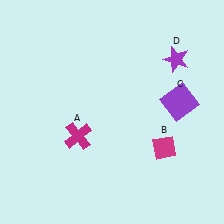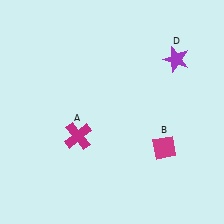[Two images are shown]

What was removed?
The purple square (C) was removed in Image 2.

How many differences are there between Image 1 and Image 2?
There is 1 difference between the two images.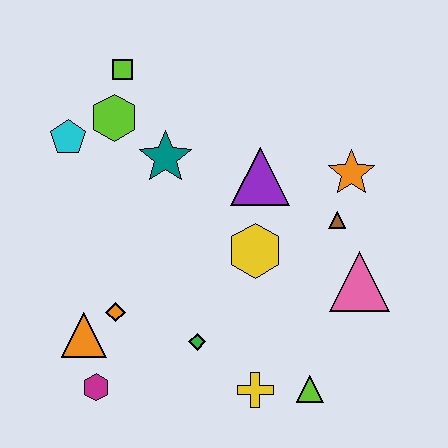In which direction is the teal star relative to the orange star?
The teal star is to the left of the orange star.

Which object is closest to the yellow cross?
The lime triangle is closest to the yellow cross.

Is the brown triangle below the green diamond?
No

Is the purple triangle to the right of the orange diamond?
Yes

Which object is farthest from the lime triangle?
The lime square is farthest from the lime triangle.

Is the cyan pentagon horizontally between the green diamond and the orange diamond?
No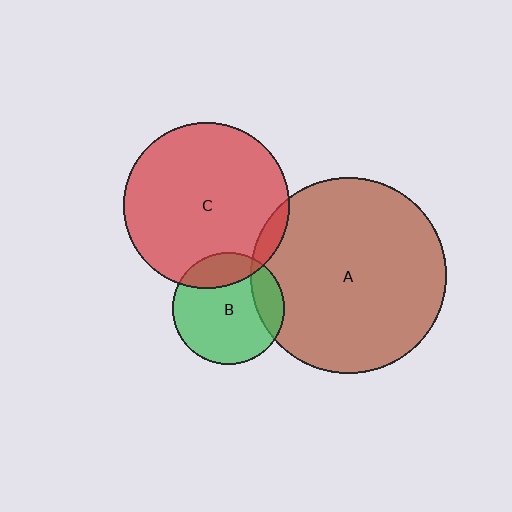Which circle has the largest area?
Circle A (brown).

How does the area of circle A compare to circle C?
Approximately 1.4 times.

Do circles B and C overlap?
Yes.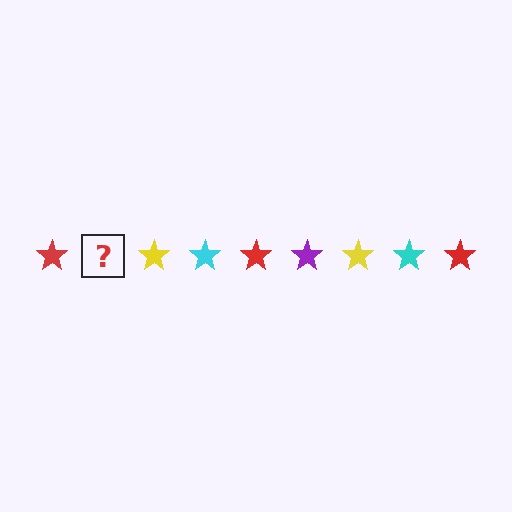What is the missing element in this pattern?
The missing element is a purple star.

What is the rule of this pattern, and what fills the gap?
The rule is that the pattern cycles through red, purple, yellow, cyan stars. The gap should be filled with a purple star.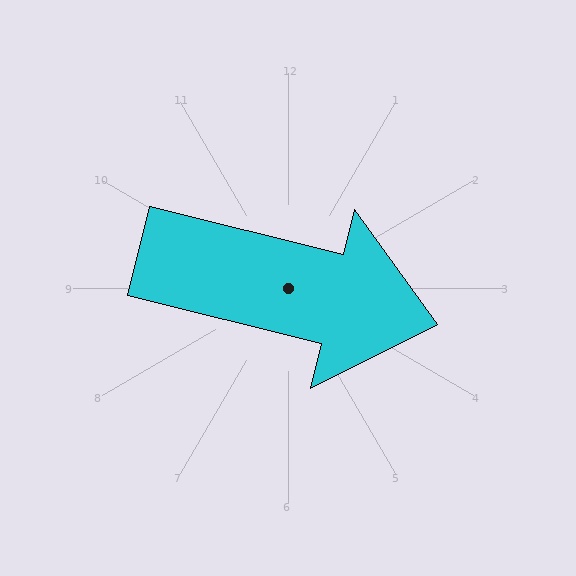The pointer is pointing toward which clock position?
Roughly 3 o'clock.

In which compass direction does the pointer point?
East.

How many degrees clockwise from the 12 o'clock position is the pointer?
Approximately 104 degrees.